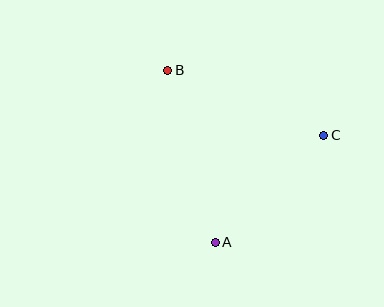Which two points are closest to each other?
Points A and C are closest to each other.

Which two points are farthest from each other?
Points A and B are farthest from each other.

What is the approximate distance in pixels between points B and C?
The distance between B and C is approximately 169 pixels.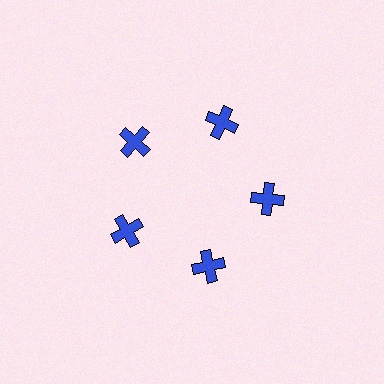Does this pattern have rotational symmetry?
Yes, this pattern has 5-fold rotational symmetry. It looks the same after rotating 72 degrees around the center.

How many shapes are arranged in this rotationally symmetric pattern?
There are 5 shapes, arranged in 5 groups of 1.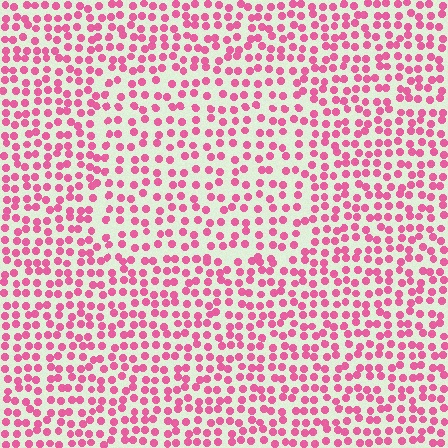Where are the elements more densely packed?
The elements are more densely packed outside the rectangle boundary.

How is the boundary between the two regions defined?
The boundary is defined by a change in element density (approximately 1.4x ratio). All elements are the same color, size, and shape.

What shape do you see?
I see a rectangle.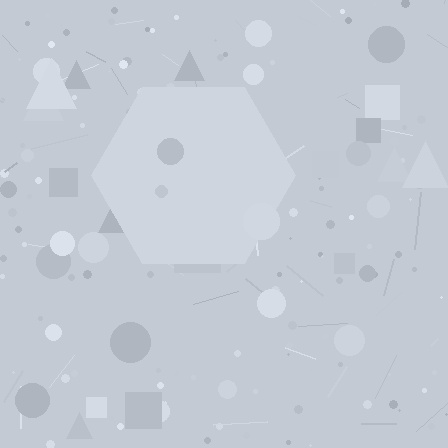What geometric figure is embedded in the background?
A hexagon is embedded in the background.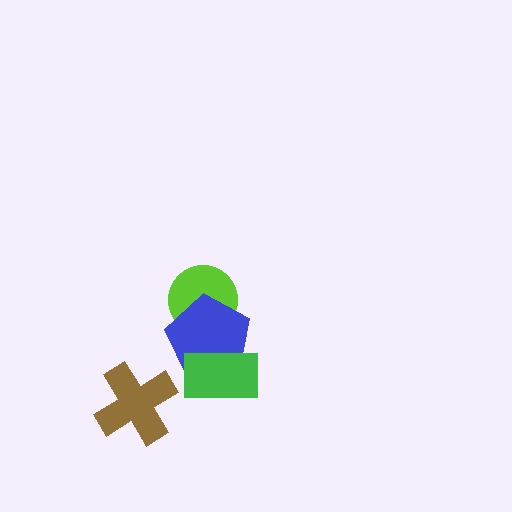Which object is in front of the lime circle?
The blue pentagon is in front of the lime circle.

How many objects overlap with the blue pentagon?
2 objects overlap with the blue pentagon.